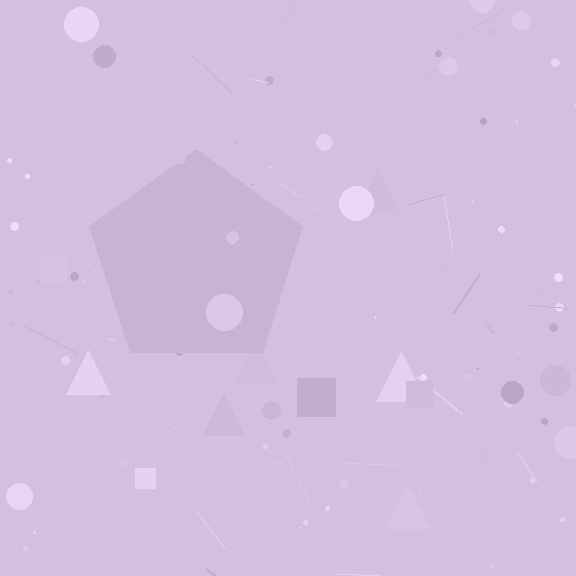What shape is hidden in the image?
A pentagon is hidden in the image.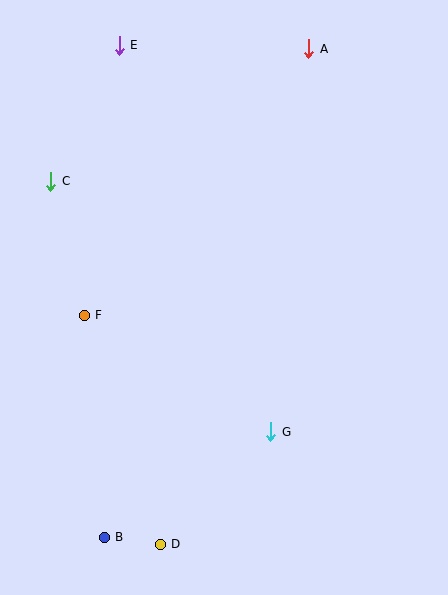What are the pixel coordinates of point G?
Point G is at (271, 432).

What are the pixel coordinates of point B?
Point B is at (104, 537).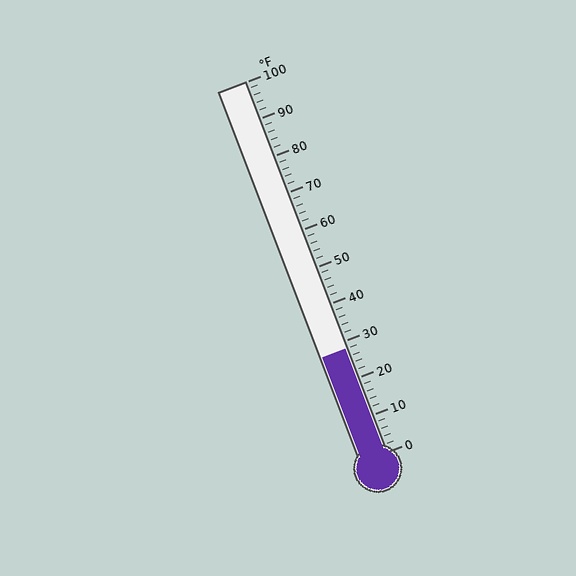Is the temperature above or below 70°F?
The temperature is below 70°F.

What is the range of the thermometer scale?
The thermometer scale ranges from 0°F to 100°F.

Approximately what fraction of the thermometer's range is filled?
The thermometer is filled to approximately 30% of its range.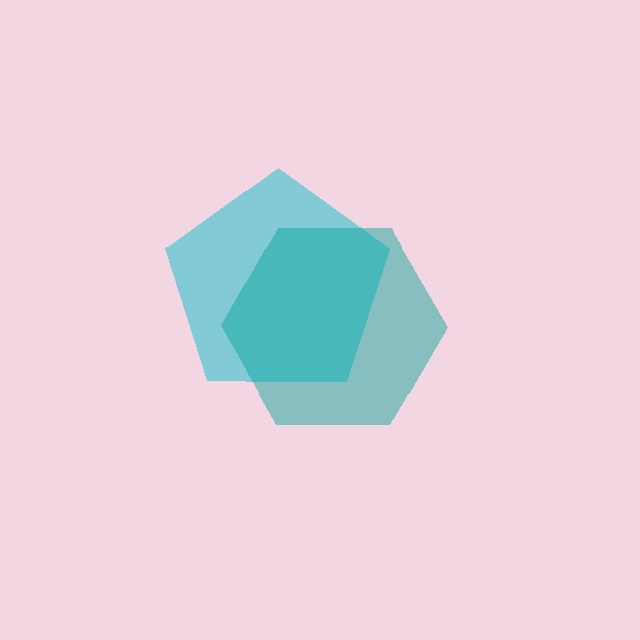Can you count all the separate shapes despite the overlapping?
Yes, there are 2 separate shapes.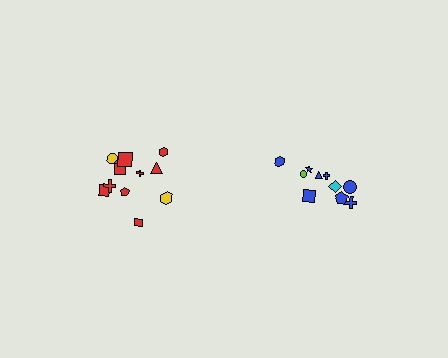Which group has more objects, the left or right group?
The left group.